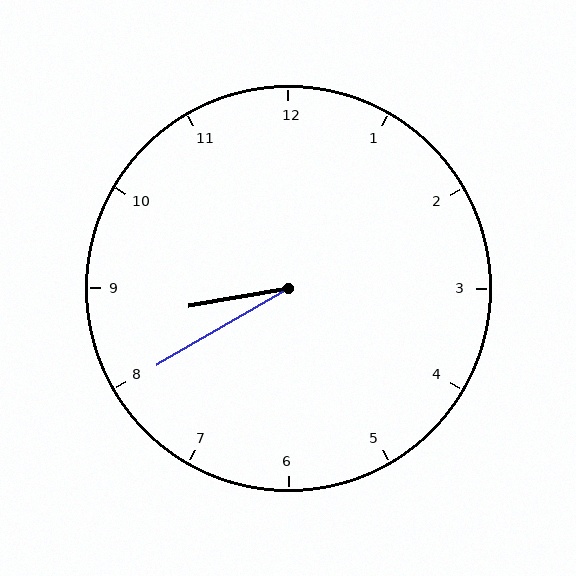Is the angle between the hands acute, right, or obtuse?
It is acute.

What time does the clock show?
8:40.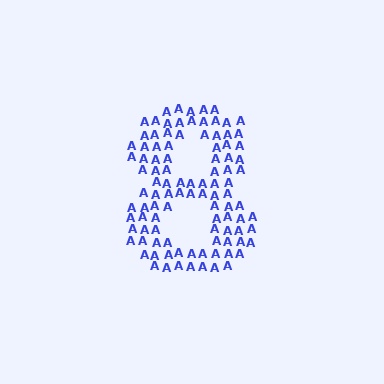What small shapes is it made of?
It is made of small letter A's.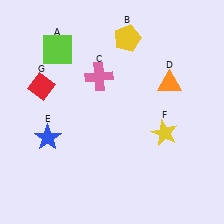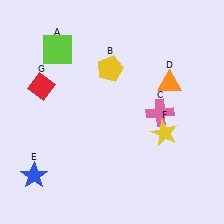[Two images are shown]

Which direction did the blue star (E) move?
The blue star (E) moved down.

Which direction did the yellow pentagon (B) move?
The yellow pentagon (B) moved down.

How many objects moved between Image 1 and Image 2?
3 objects moved between the two images.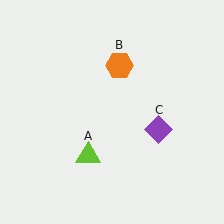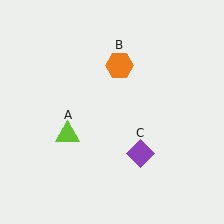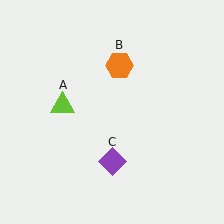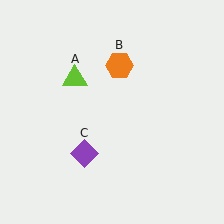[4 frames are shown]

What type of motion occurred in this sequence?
The lime triangle (object A), purple diamond (object C) rotated clockwise around the center of the scene.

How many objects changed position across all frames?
2 objects changed position: lime triangle (object A), purple diamond (object C).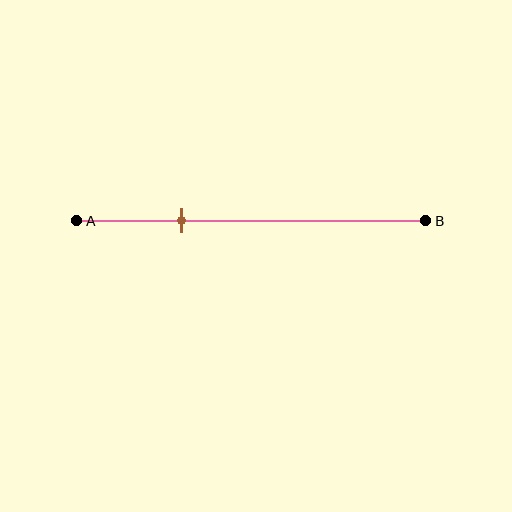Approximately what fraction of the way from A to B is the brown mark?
The brown mark is approximately 30% of the way from A to B.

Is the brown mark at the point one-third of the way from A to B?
No, the mark is at about 30% from A, not at the 33% one-third point.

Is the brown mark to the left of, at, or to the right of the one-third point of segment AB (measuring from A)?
The brown mark is to the left of the one-third point of segment AB.